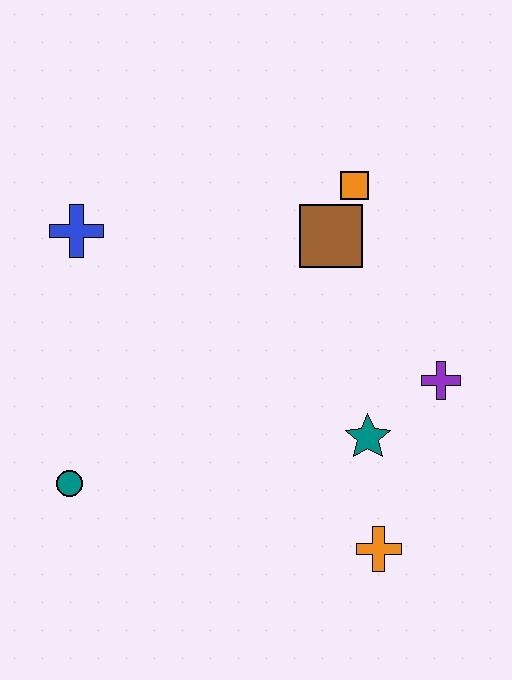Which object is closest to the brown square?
The orange square is closest to the brown square.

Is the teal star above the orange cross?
Yes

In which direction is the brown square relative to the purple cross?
The brown square is above the purple cross.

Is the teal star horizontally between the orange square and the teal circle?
No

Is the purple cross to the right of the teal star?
Yes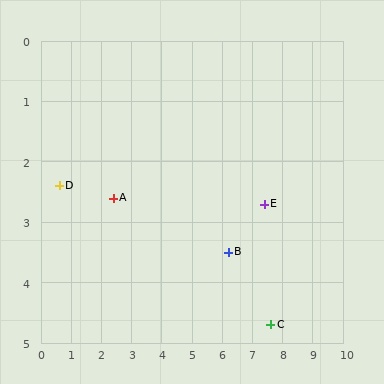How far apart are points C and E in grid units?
Points C and E are about 2.0 grid units apart.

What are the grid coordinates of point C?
Point C is at approximately (7.6, 4.7).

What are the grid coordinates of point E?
Point E is at approximately (7.4, 2.7).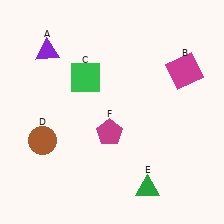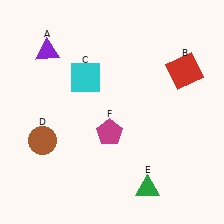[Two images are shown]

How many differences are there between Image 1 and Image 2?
There are 2 differences between the two images.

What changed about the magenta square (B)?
In Image 1, B is magenta. In Image 2, it changed to red.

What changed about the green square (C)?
In Image 1, C is green. In Image 2, it changed to cyan.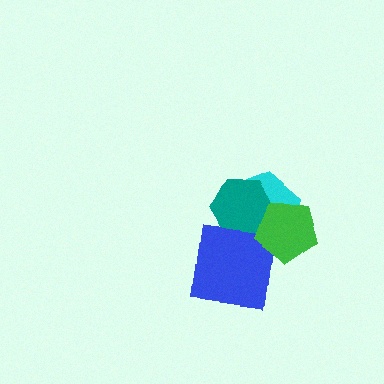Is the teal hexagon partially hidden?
Yes, it is partially covered by another shape.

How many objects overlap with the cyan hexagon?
3 objects overlap with the cyan hexagon.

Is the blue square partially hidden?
No, no other shape covers it.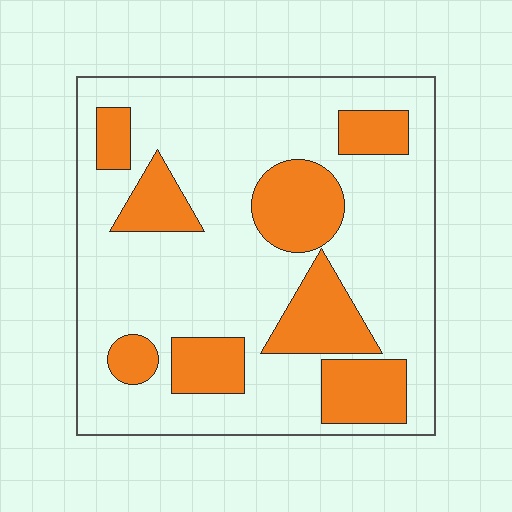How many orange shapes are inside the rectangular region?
8.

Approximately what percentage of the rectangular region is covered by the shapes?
Approximately 25%.